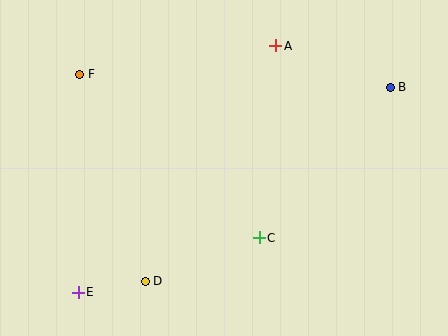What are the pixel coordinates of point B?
Point B is at (390, 87).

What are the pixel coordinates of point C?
Point C is at (259, 238).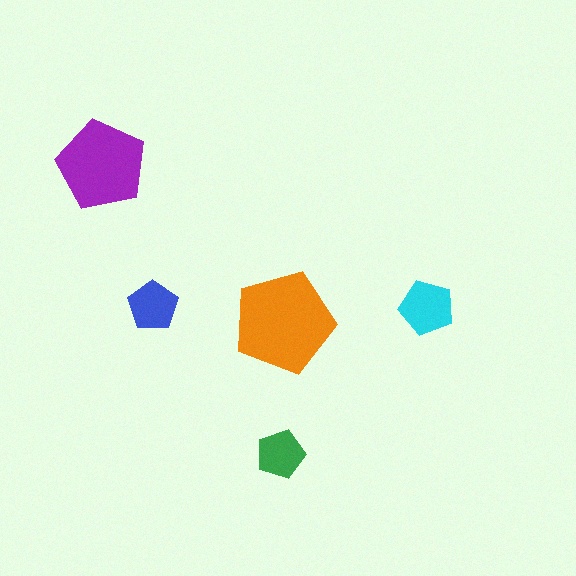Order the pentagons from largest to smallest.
the orange one, the purple one, the cyan one, the blue one, the green one.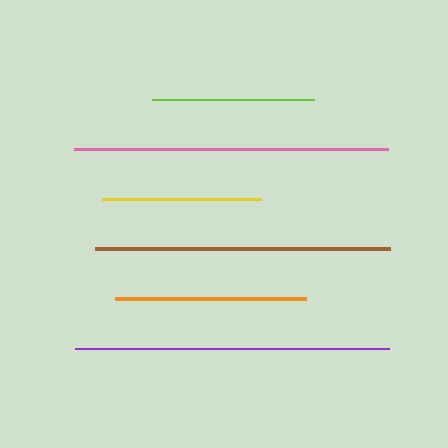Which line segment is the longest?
The pink line is the longest at approximately 314 pixels.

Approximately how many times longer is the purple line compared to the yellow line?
The purple line is approximately 2.0 times the length of the yellow line.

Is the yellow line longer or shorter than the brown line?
The brown line is longer than the yellow line.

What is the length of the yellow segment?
The yellow segment is approximately 159 pixels long.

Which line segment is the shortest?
The yellow line is the shortest at approximately 159 pixels.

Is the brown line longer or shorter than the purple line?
The purple line is longer than the brown line.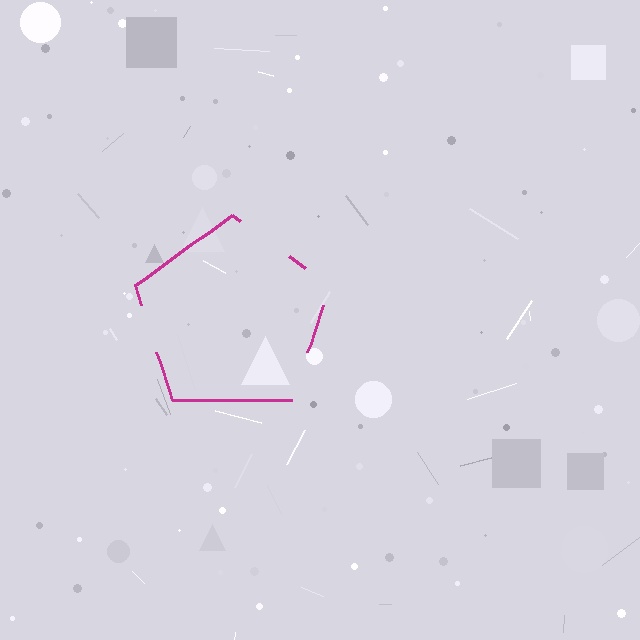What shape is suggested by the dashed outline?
The dashed outline suggests a pentagon.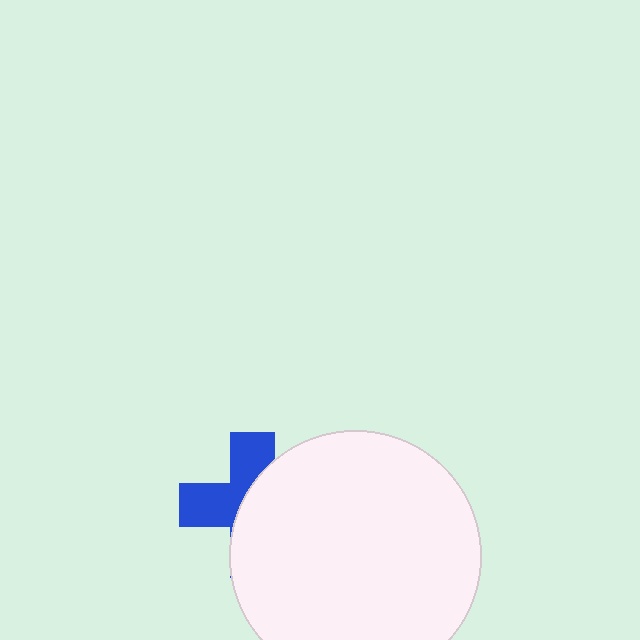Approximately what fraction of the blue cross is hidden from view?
Roughly 57% of the blue cross is hidden behind the white circle.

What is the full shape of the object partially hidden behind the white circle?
The partially hidden object is a blue cross.